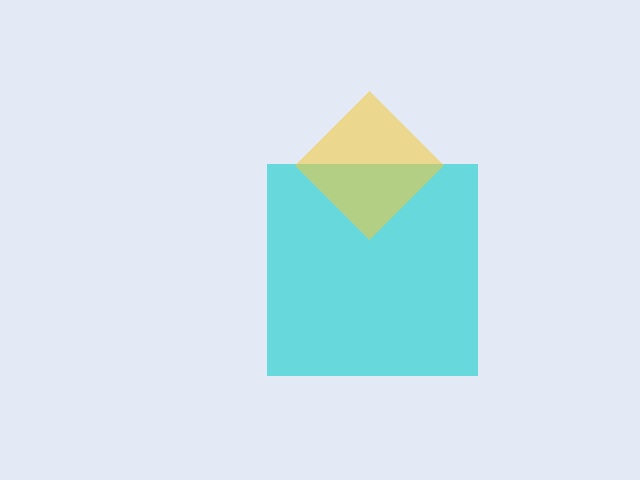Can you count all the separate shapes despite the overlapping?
Yes, there are 2 separate shapes.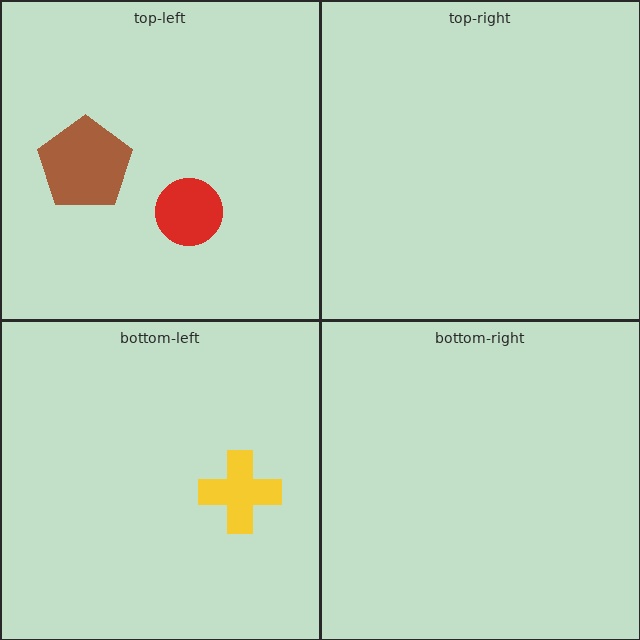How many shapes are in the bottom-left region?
1.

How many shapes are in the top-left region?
2.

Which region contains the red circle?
The top-left region.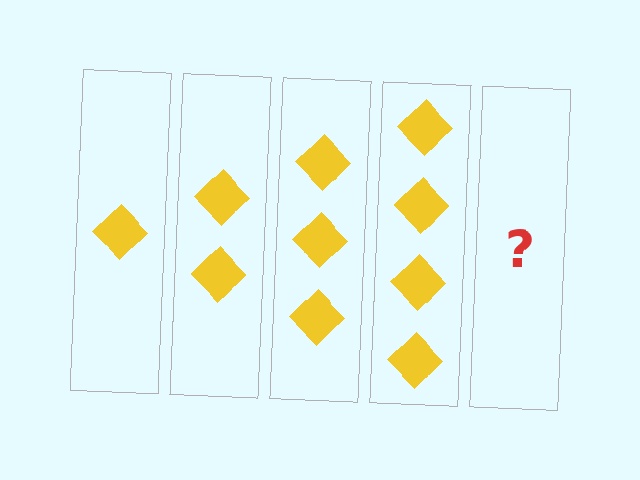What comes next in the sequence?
The next element should be 5 diamonds.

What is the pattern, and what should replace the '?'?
The pattern is that each step adds one more diamond. The '?' should be 5 diamonds.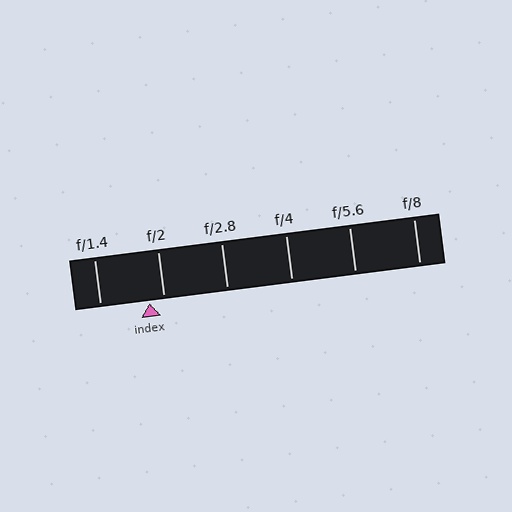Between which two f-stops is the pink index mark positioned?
The index mark is between f/1.4 and f/2.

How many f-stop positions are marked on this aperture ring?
There are 6 f-stop positions marked.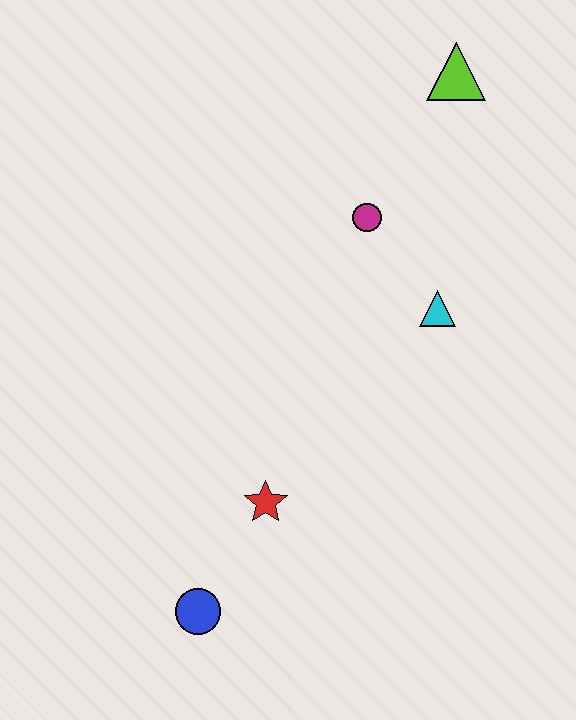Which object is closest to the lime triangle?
The magenta circle is closest to the lime triangle.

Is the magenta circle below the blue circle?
No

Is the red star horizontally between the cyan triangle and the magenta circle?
No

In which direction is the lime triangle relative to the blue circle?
The lime triangle is above the blue circle.